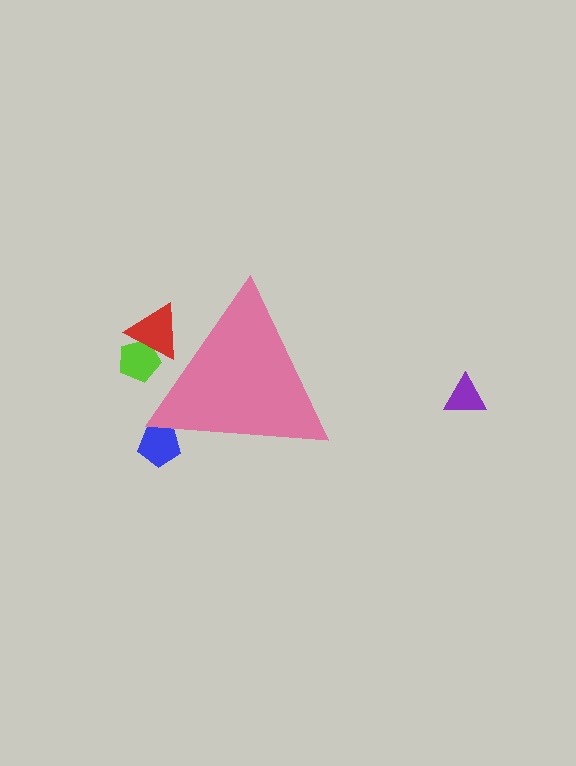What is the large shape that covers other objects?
A pink triangle.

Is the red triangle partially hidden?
Yes, the red triangle is partially hidden behind the pink triangle.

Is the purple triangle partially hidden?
No, the purple triangle is fully visible.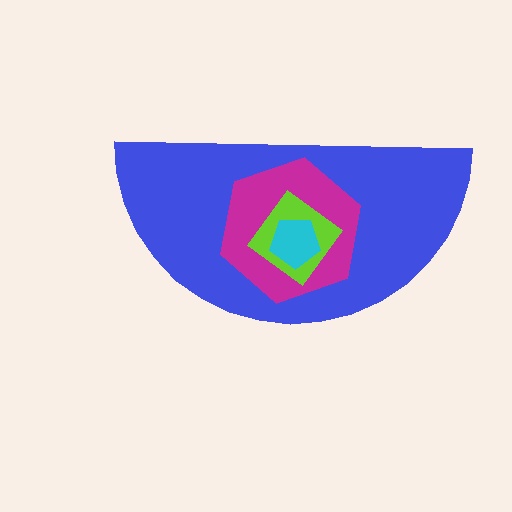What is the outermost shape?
The blue semicircle.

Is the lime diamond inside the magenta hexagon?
Yes.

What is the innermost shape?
The cyan pentagon.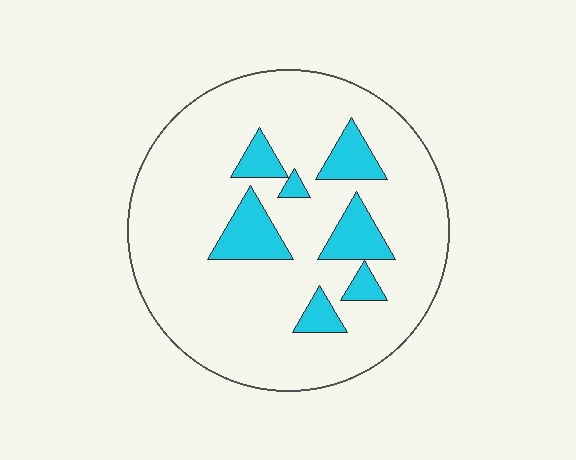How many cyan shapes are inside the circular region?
7.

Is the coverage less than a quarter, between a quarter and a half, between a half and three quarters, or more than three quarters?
Less than a quarter.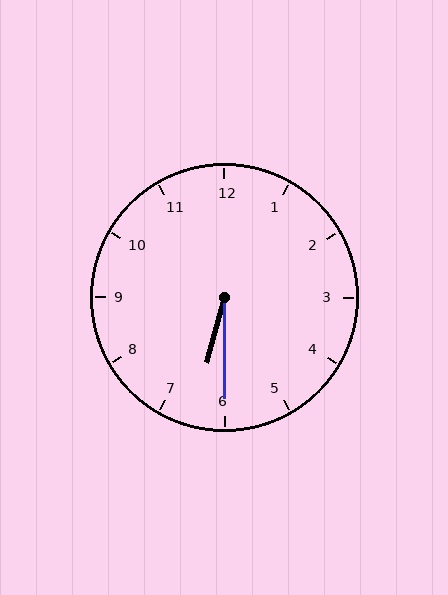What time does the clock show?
6:30.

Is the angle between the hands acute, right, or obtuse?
It is acute.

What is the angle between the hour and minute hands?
Approximately 15 degrees.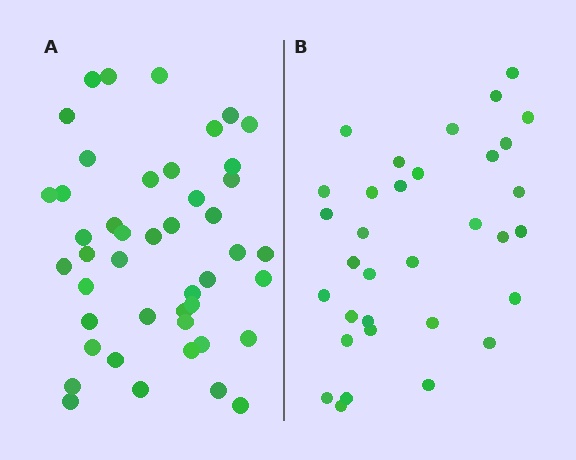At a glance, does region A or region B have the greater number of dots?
Region A (the left region) has more dots.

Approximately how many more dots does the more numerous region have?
Region A has roughly 12 or so more dots than region B.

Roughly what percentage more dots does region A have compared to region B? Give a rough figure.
About 35% more.